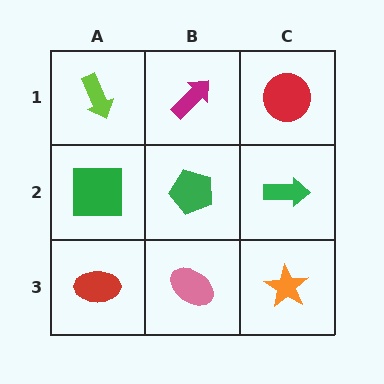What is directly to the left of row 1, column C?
A magenta arrow.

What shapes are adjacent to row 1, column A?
A green square (row 2, column A), a magenta arrow (row 1, column B).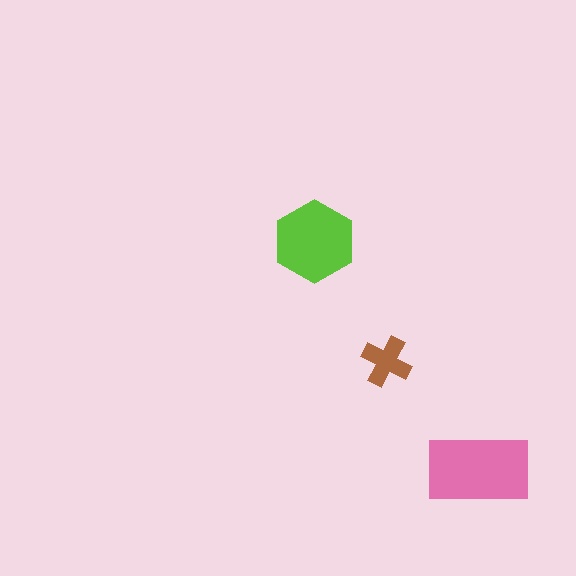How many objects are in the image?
There are 3 objects in the image.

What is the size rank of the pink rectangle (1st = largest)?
1st.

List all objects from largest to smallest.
The pink rectangle, the lime hexagon, the brown cross.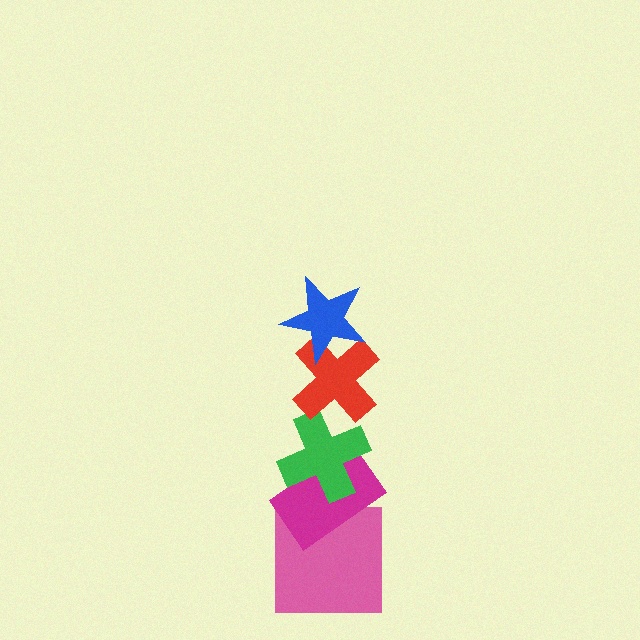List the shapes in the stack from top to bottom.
From top to bottom: the blue star, the red cross, the green cross, the magenta rectangle, the pink square.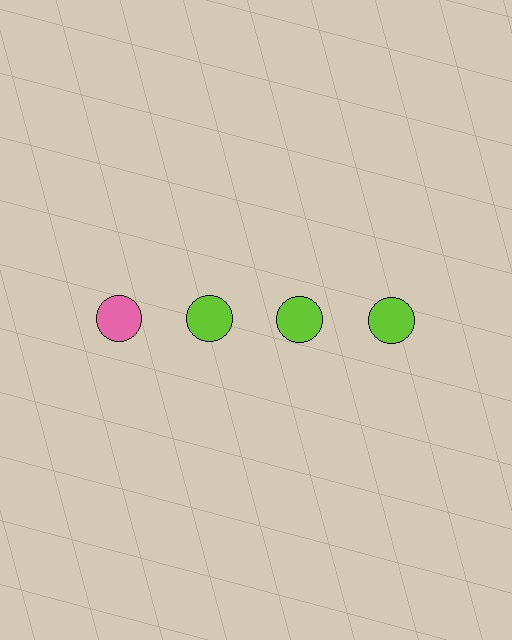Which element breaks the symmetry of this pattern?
The pink circle in the top row, leftmost column breaks the symmetry. All other shapes are lime circles.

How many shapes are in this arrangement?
There are 4 shapes arranged in a grid pattern.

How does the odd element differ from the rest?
It has a different color: pink instead of lime.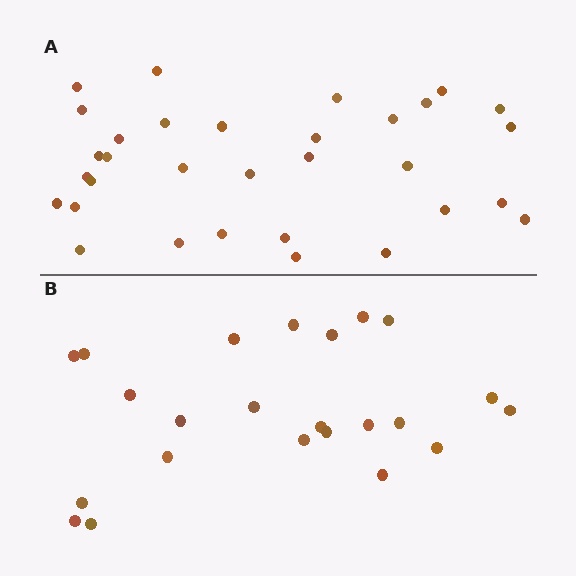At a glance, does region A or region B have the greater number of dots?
Region A (the top region) has more dots.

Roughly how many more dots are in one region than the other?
Region A has roughly 8 or so more dots than region B.